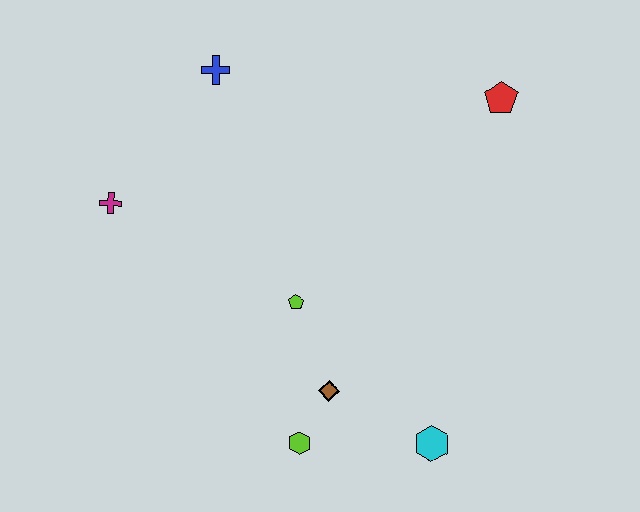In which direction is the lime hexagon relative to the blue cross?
The lime hexagon is below the blue cross.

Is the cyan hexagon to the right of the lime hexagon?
Yes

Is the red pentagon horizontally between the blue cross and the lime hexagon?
No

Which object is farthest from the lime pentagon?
The red pentagon is farthest from the lime pentagon.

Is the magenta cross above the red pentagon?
No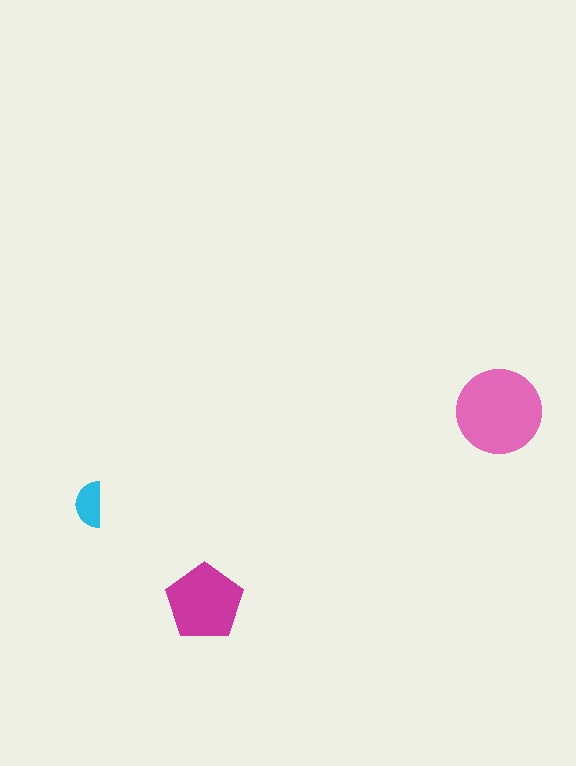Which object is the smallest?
The cyan semicircle.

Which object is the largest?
The pink circle.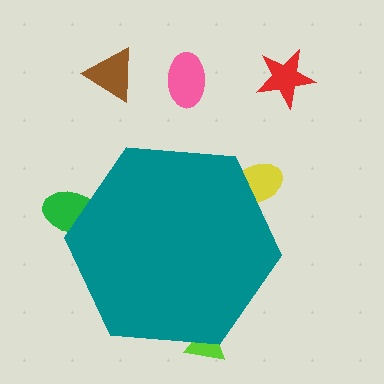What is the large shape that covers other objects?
A teal hexagon.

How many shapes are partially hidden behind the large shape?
3 shapes are partially hidden.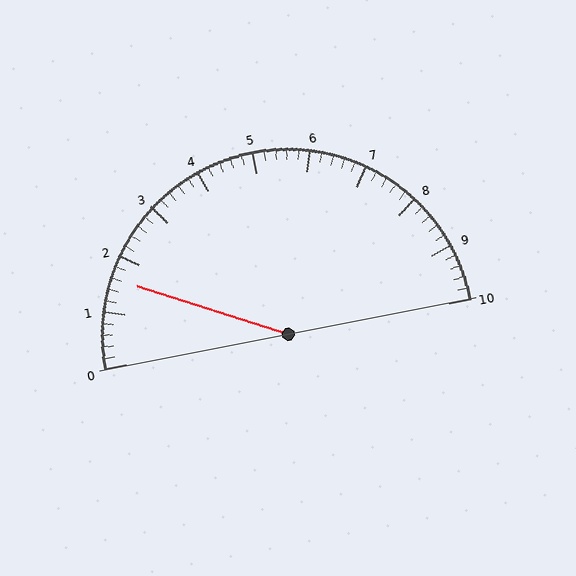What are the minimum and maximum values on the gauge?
The gauge ranges from 0 to 10.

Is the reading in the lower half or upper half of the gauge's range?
The reading is in the lower half of the range (0 to 10).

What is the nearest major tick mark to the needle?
The nearest major tick mark is 2.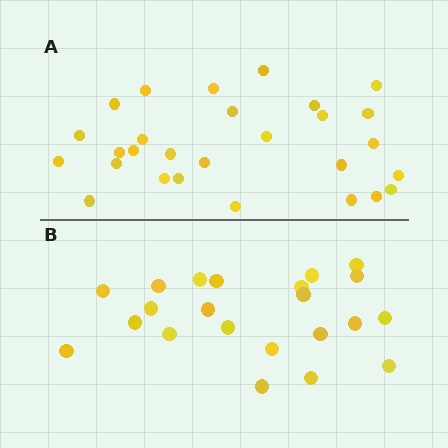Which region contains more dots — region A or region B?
Region A (the top region) has more dots.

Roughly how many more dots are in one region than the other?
Region A has about 6 more dots than region B.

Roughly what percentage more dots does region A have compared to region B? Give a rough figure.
About 25% more.